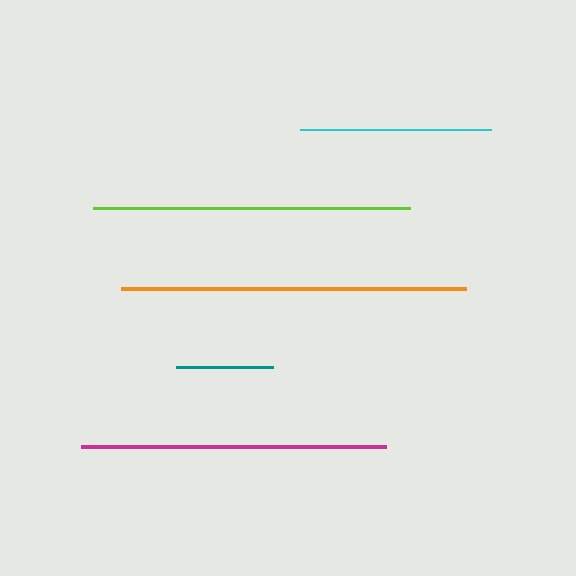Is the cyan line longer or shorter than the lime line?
The lime line is longer than the cyan line.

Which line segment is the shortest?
The teal line is the shortest at approximately 97 pixels.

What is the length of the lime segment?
The lime segment is approximately 317 pixels long.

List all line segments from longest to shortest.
From longest to shortest: orange, lime, magenta, cyan, teal.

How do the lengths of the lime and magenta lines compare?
The lime and magenta lines are approximately the same length.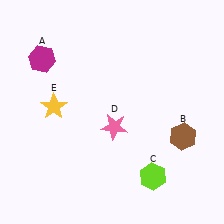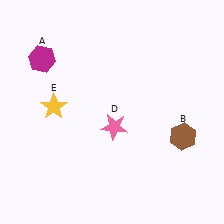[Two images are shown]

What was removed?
The lime hexagon (C) was removed in Image 2.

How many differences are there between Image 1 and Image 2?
There is 1 difference between the two images.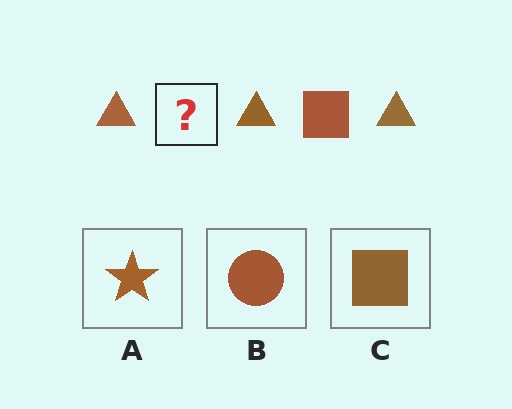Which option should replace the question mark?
Option C.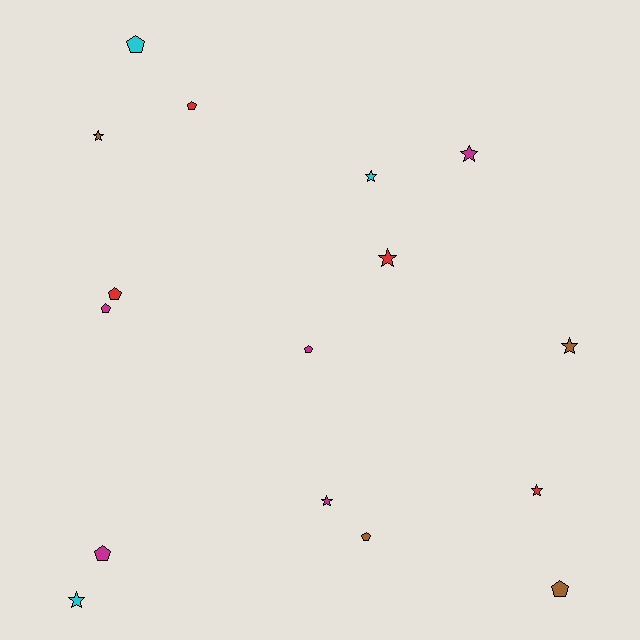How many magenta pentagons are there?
There are 3 magenta pentagons.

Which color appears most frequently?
Magenta, with 5 objects.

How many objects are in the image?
There are 16 objects.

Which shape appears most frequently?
Star, with 8 objects.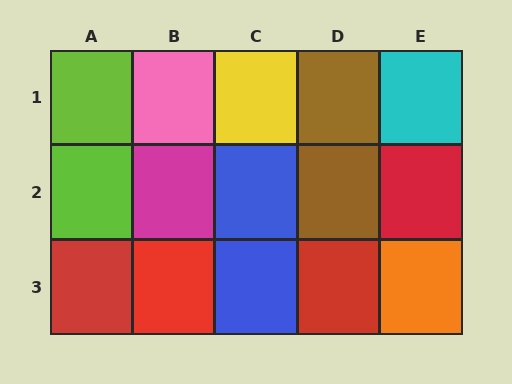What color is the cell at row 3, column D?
Red.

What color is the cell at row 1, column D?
Brown.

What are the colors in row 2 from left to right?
Lime, magenta, blue, brown, red.